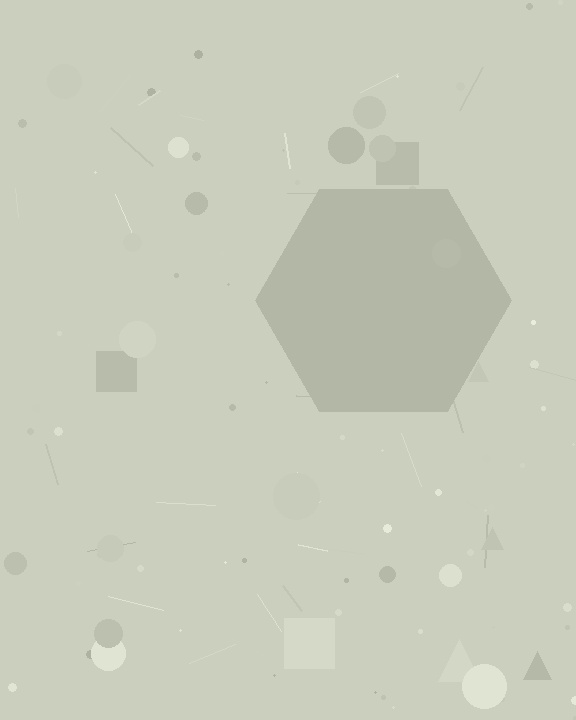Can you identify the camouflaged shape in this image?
The camouflaged shape is a hexagon.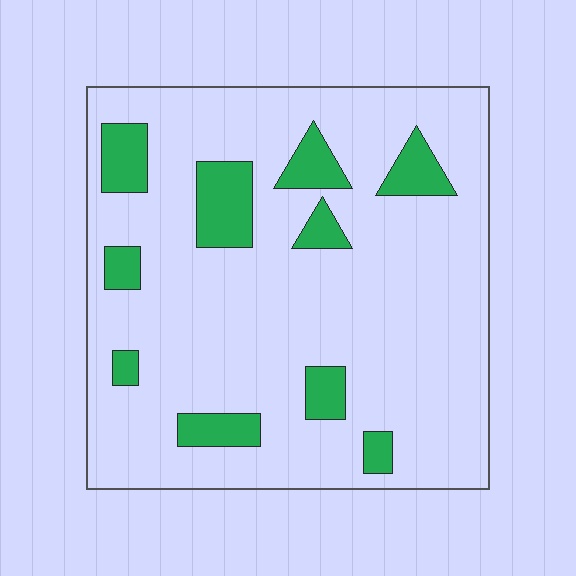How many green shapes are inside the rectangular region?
10.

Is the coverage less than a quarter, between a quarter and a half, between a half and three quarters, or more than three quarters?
Less than a quarter.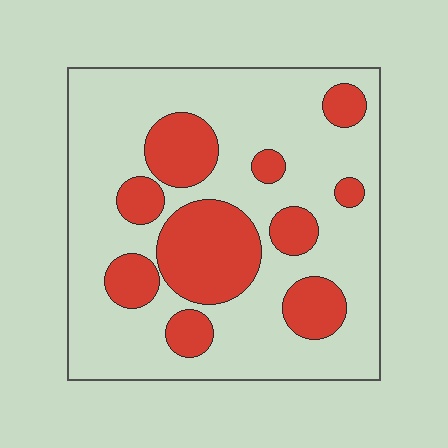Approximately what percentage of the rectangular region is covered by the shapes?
Approximately 30%.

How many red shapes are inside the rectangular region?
10.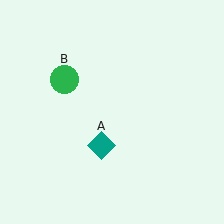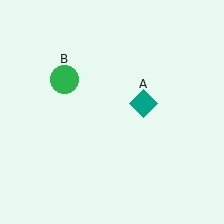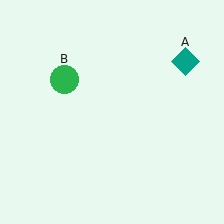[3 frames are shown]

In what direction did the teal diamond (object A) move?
The teal diamond (object A) moved up and to the right.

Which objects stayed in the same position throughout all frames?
Green circle (object B) remained stationary.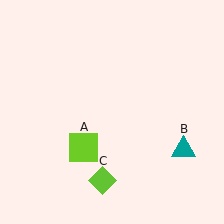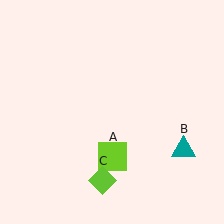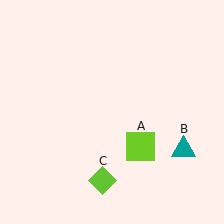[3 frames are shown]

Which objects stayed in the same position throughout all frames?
Teal triangle (object B) and lime diamond (object C) remained stationary.